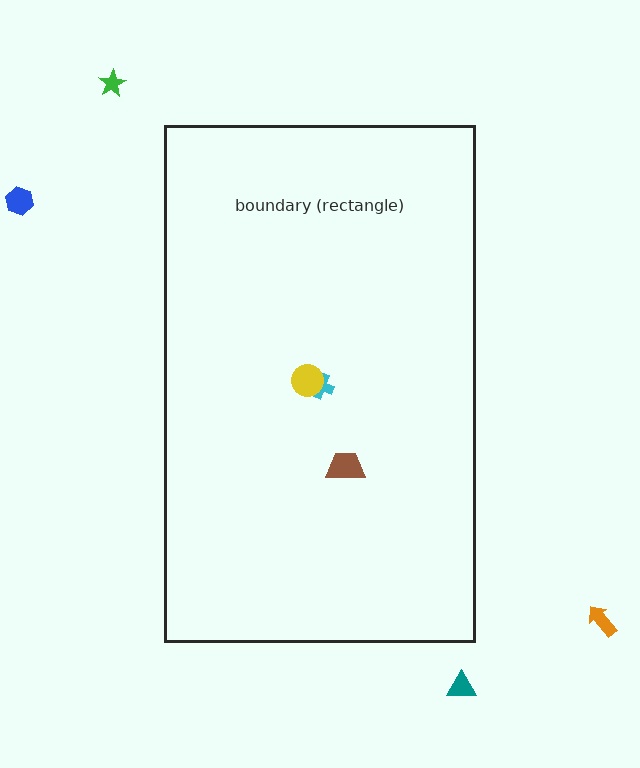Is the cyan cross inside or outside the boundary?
Inside.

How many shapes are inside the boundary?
3 inside, 4 outside.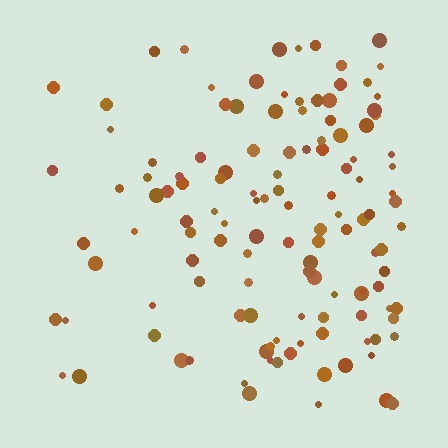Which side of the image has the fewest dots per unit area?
The left.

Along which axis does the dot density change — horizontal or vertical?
Horizontal.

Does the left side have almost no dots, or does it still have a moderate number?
Still a moderate number, just noticeably fewer than the right.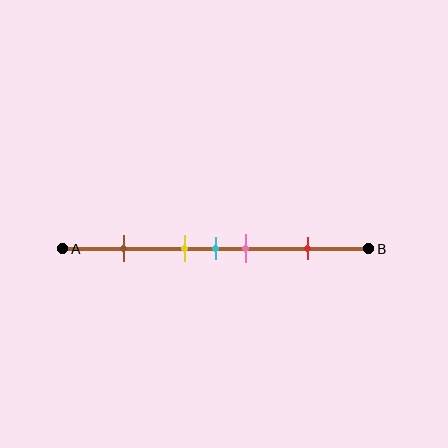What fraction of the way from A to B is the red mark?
The red mark is approximately 80% (0.8) of the way from A to B.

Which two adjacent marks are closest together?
The yellow and cyan marks are the closest adjacent pair.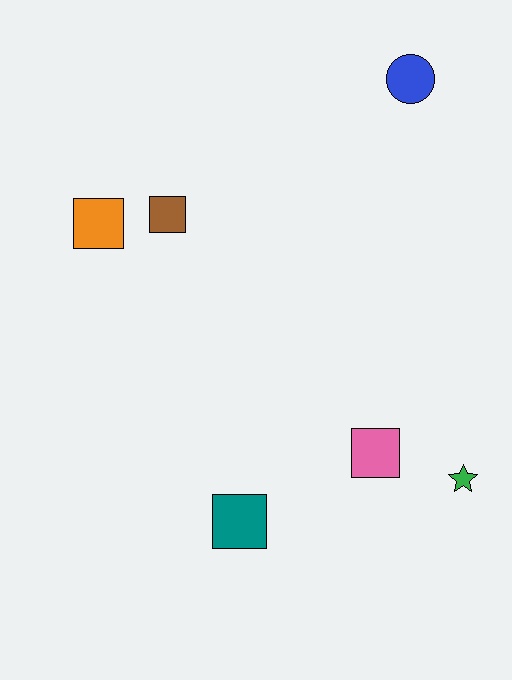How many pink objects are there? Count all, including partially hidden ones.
There is 1 pink object.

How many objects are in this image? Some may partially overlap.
There are 6 objects.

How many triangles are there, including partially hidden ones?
There are no triangles.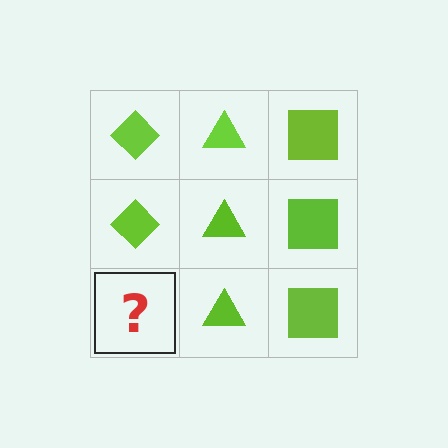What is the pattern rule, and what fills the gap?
The rule is that each column has a consistent shape. The gap should be filled with a lime diamond.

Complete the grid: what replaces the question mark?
The question mark should be replaced with a lime diamond.